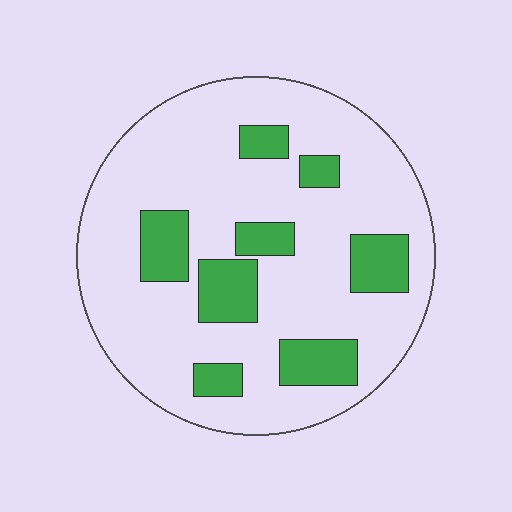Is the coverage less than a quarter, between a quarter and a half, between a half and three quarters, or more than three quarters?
Less than a quarter.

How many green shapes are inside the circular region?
8.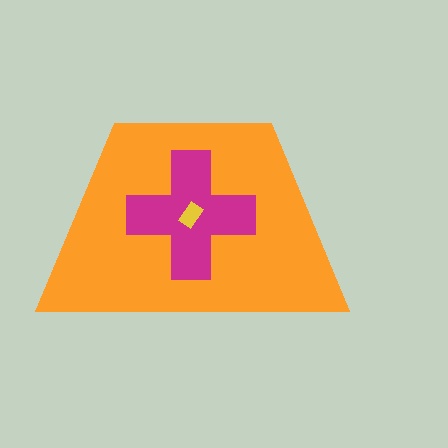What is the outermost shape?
The orange trapezoid.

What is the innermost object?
The yellow rectangle.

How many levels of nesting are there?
3.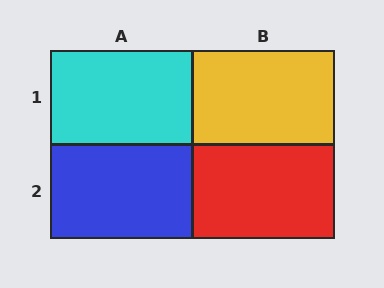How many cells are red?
1 cell is red.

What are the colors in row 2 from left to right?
Blue, red.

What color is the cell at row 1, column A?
Cyan.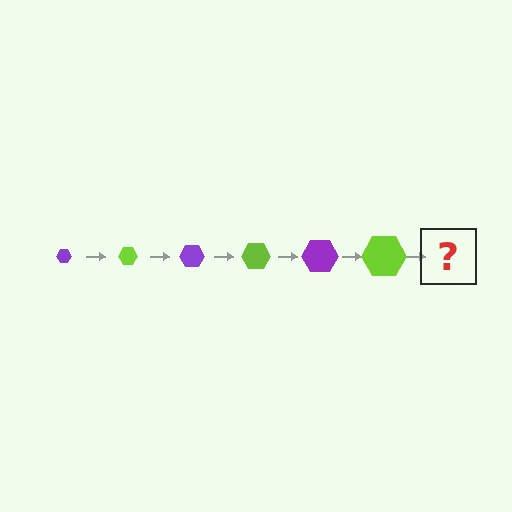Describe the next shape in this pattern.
It should be a purple hexagon, larger than the previous one.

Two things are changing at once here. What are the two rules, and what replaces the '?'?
The two rules are that the hexagon grows larger each step and the color cycles through purple and lime. The '?' should be a purple hexagon, larger than the previous one.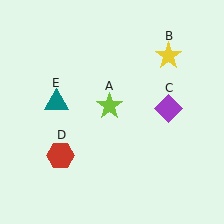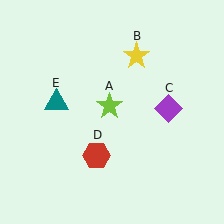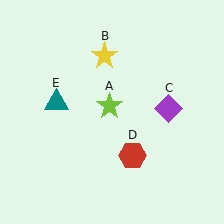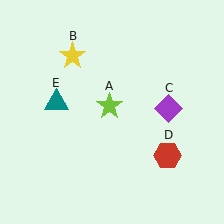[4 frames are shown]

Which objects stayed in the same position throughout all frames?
Lime star (object A) and purple diamond (object C) and teal triangle (object E) remained stationary.